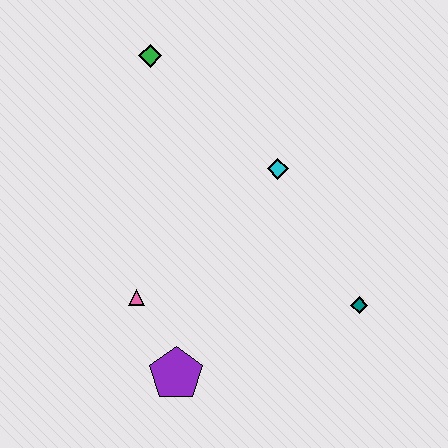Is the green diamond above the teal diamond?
Yes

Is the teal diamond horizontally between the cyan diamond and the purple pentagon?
No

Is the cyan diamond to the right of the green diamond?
Yes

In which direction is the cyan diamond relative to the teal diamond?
The cyan diamond is above the teal diamond.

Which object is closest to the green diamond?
The cyan diamond is closest to the green diamond.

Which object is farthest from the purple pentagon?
The green diamond is farthest from the purple pentagon.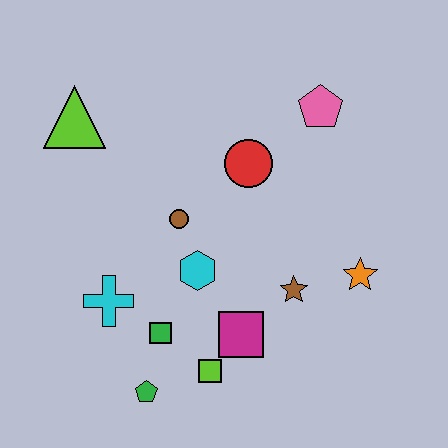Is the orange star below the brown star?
No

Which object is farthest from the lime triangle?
The orange star is farthest from the lime triangle.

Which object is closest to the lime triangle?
The brown circle is closest to the lime triangle.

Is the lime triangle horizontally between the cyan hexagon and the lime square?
No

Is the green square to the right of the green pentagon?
Yes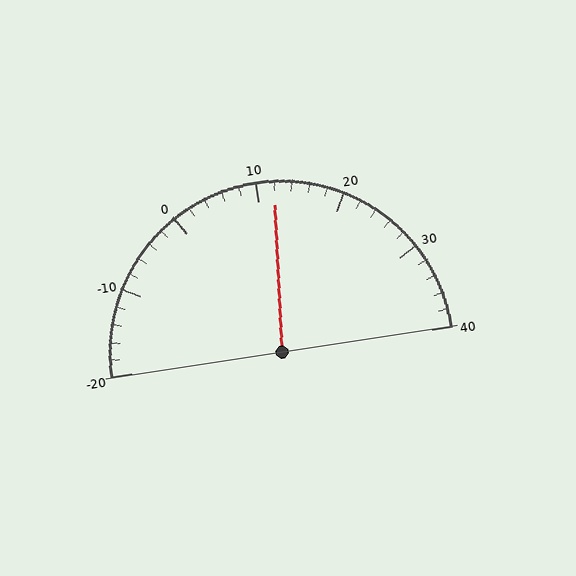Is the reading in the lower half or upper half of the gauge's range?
The reading is in the upper half of the range (-20 to 40).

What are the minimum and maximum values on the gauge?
The gauge ranges from -20 to 40.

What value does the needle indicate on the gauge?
The needle indicates approximately 12.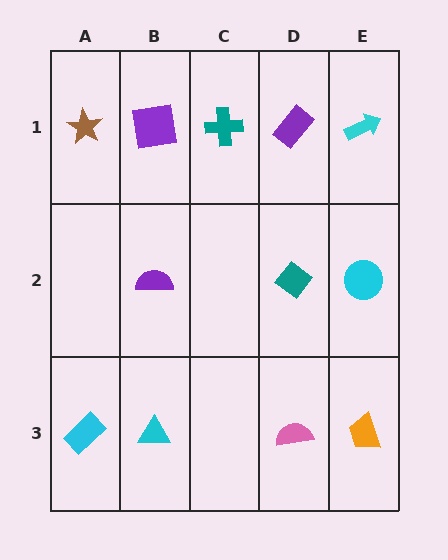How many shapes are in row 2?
3 shapes.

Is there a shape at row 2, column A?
No, that cell is empty.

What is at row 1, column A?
A brown star.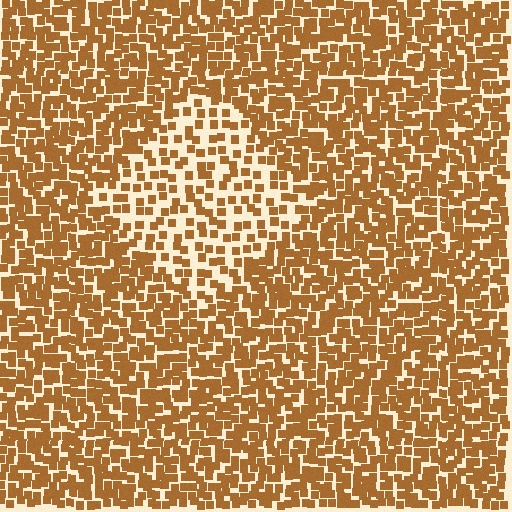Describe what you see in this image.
The image contains small brown elements arranged at two different densities. A diamond-shaped region is visible where the elements are less densely packed than the surrounding area.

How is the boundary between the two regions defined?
The boundary is defined by a change in element density (approximately 2.0x ratio). All elements are the same color, size, and shape.